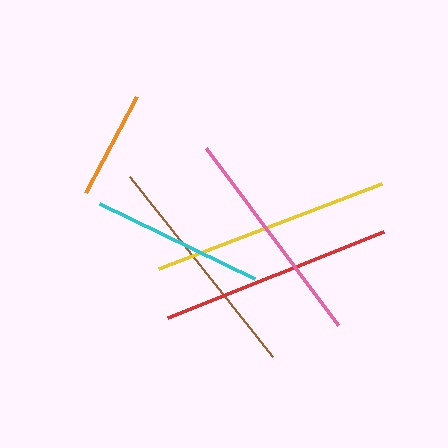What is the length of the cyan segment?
The cyan segment is approximately 172 pixels long.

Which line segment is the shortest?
The orange line is the shortest at approximately 109 pixels.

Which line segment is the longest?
The yellow line is the longest at approximately 239 pixels.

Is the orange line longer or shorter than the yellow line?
The yellow line is longer than the orange line.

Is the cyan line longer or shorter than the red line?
The red line is longer than the cyan line.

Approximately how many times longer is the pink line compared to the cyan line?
The pink line is approximately 1.3 times the length of the cyan line.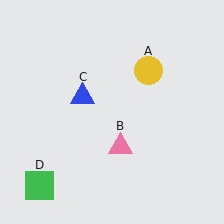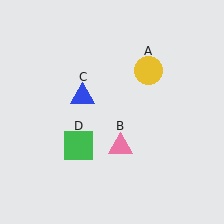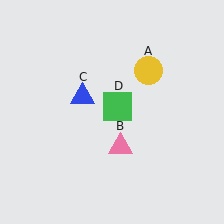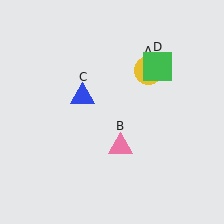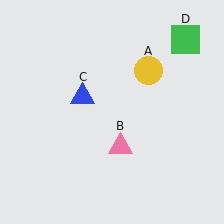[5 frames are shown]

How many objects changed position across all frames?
1 object changed position: green square (object D).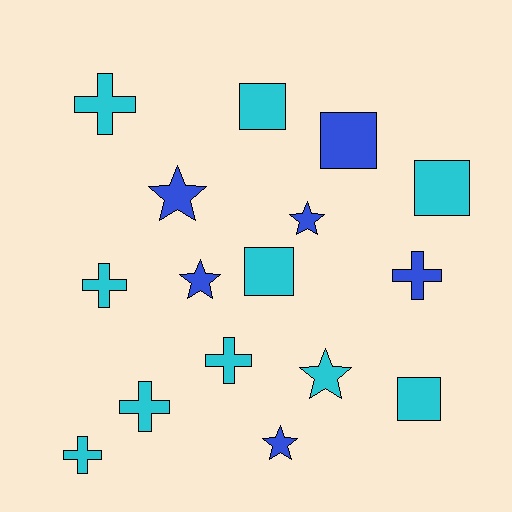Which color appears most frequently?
Cyan, with 10 objects.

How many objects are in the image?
There are 16 objects.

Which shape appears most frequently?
Cross, with 6 objects.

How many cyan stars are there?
There is 1 cyan star.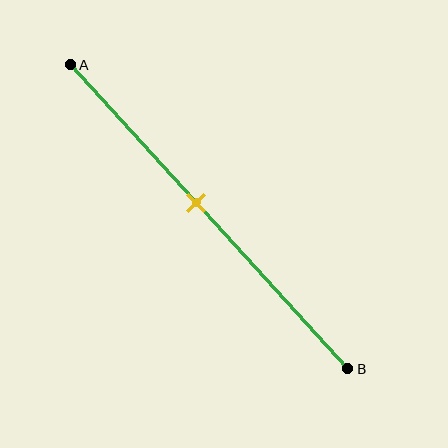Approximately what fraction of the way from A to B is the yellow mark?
The yellow mark is approximately 45% of the way from A to B.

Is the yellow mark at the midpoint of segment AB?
No, the mark is at about 45% from A, not at the 50% midpoint.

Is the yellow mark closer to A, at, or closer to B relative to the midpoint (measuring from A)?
The yellow mark is closer to point A than the midpoint of segment AB.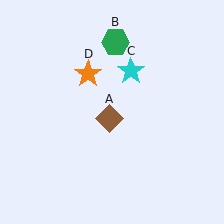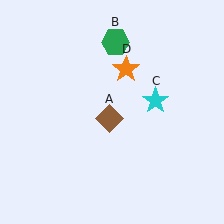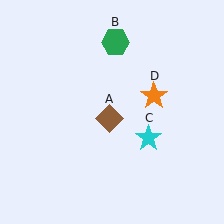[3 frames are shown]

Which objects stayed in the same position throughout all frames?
Brown diamond (object A) and green hexagon (object B) remained stationary.